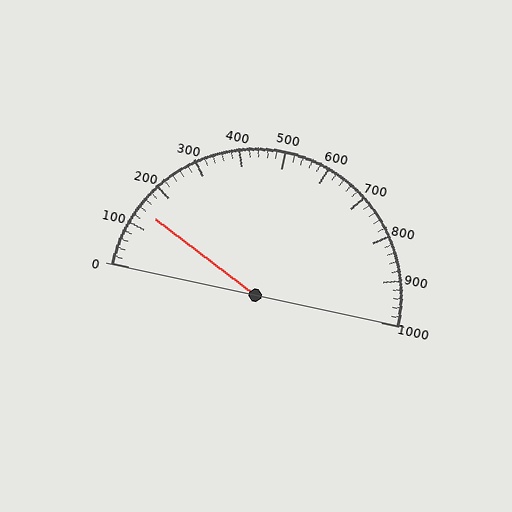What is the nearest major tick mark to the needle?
The nearest major tick mark is 100.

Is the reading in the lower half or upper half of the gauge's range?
The reading is in the lower half of the range (0 to 1000).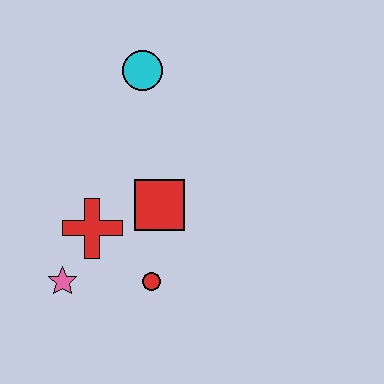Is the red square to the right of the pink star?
Yes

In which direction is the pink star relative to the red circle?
The pink star is to the left of the red circle.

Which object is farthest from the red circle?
The cyan circle is farthest from the red circle.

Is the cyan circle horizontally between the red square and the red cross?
Yes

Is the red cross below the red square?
Yes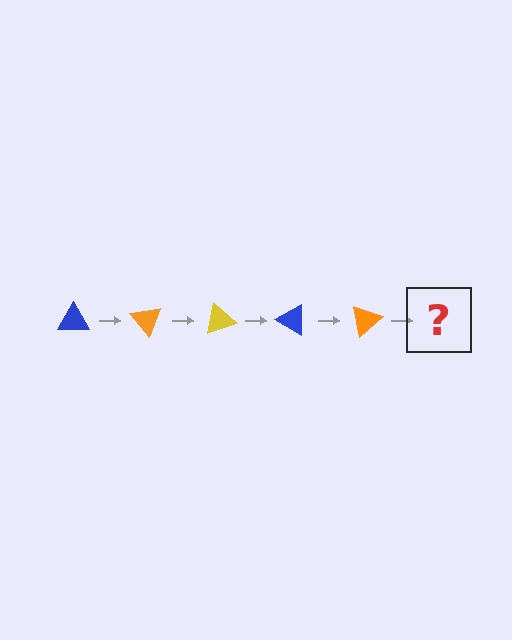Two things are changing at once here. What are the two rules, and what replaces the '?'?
The two rules are that it rotates 50 degrees each step and the color cycles through blue, orange, and yellow. The '?' should be a yellow triangle, rotated 250 degrees from the start.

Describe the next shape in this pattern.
It should be a yellow triangle, rotated 250 degrees from the start.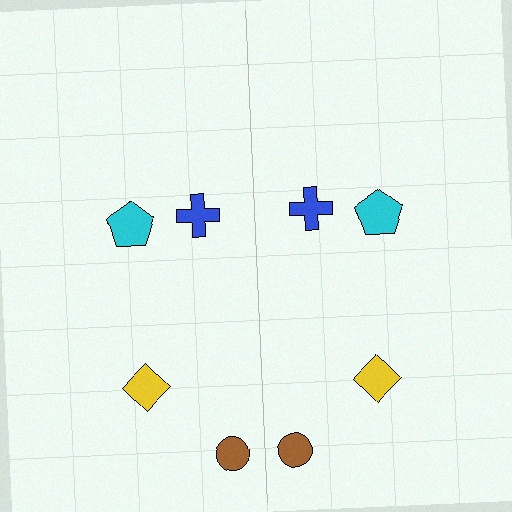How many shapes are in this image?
There are 8 shapes in this image.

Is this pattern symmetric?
Yes, this pattern has bilateral (reflection) symmetry.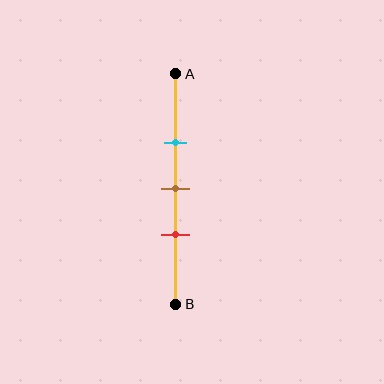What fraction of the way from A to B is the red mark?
The red mark is approximately 70% (0.7) of the way from A to B.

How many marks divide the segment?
There are 3 marks dividing the segment.